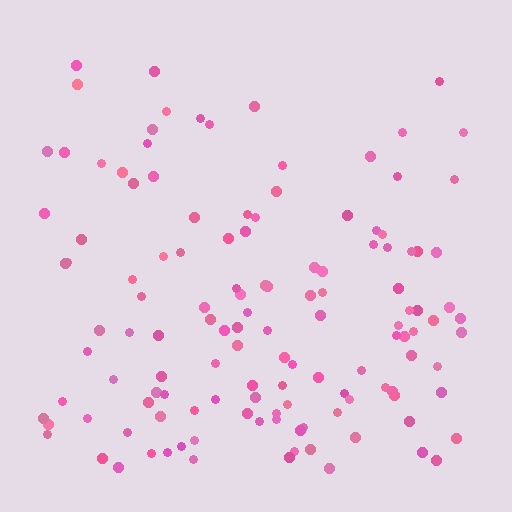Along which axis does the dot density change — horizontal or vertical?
Vertical.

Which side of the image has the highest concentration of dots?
The bottom.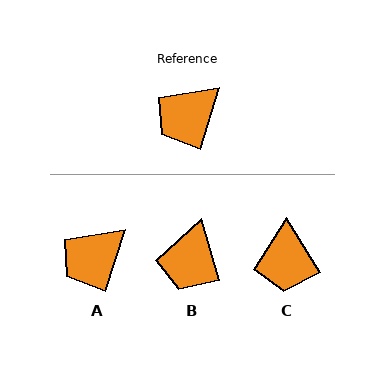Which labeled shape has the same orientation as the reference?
A.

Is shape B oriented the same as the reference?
No, it is off by about 34 degrees.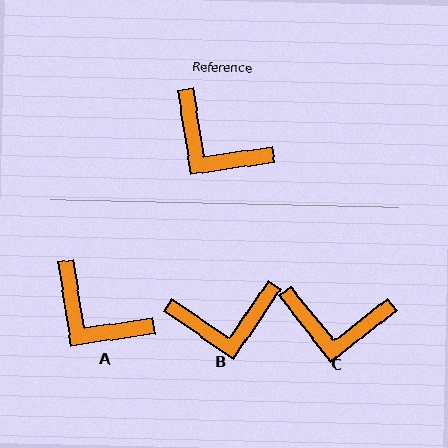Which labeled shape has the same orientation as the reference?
A.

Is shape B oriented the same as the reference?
No, it is off by about 47 degrees.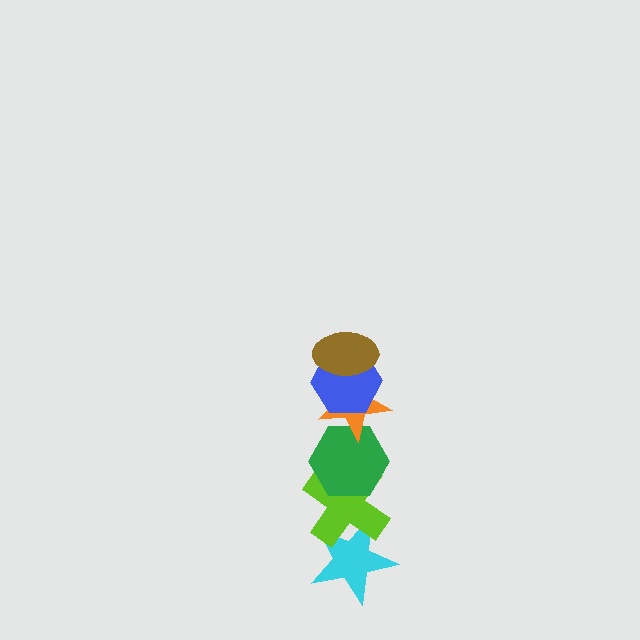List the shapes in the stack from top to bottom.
From top to bottom: the brown ellipse, the blue hexagon, the orange star, the green hexagon, the lime cross, the cyan star.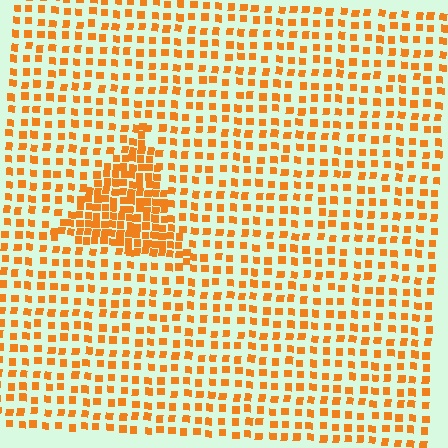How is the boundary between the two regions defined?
The boundary is defined by a change in element density (approximately 2.2x ratio). All elements are the same color, size, and shape.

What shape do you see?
I see a triangle.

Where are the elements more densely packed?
The elements are more densely packed inside the triangle boundary.